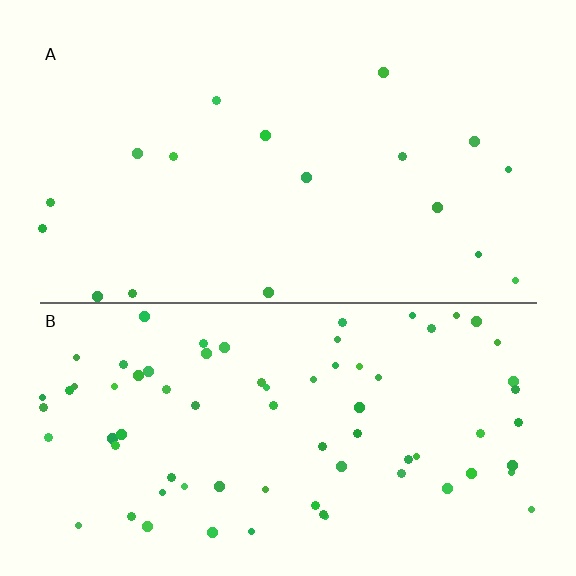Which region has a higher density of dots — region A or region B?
B (the bottom).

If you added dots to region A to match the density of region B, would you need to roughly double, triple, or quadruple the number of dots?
Approximately quadruple.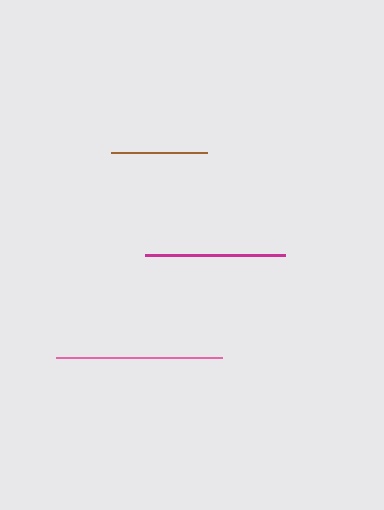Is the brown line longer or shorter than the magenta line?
The magenta line is longer than the brown line.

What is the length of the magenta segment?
The magenta segment is approximately 140 pixels long.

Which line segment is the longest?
The pink line is the longest at approximately 166 pixels.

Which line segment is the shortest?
The brown line is the shortest at approximately 96 pixels.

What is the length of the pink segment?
The pink segment is approximately 166 pixels long.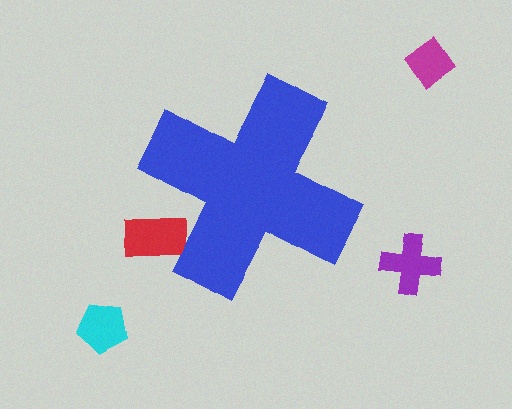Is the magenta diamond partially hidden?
No, the magenta diamond is fully visible.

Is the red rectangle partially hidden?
Yes, the red rectangle is partially hidden behind the blue cross.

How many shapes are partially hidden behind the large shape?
1 shape is partially hidden.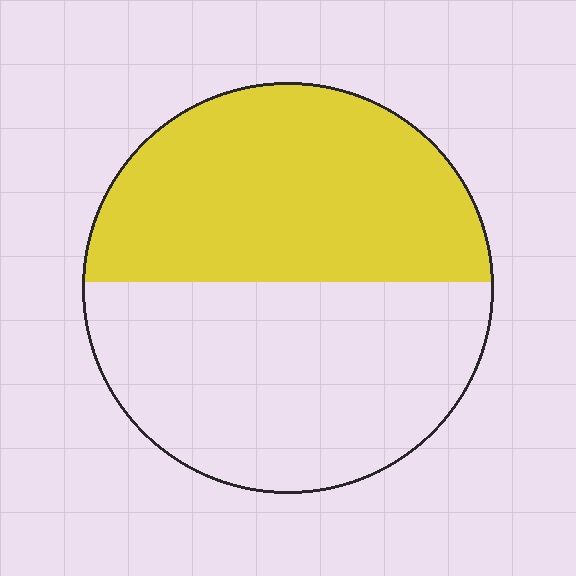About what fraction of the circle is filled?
About one half (1/2).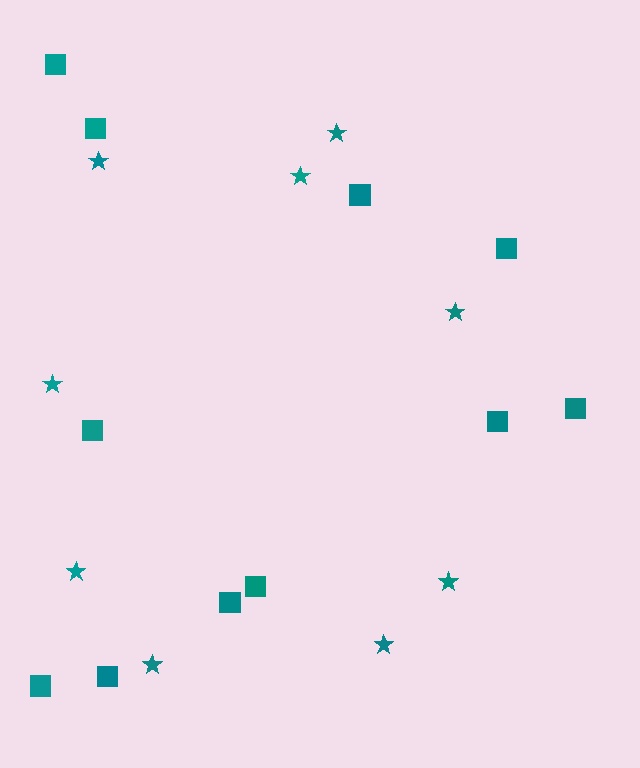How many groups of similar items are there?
There are 2 groups: one group of stars (9) and one group of squares (11).